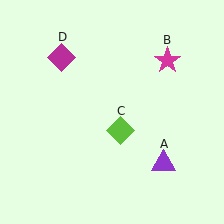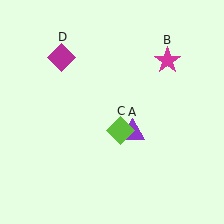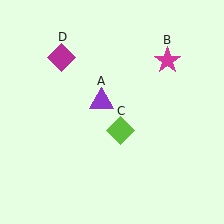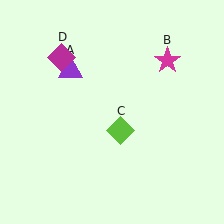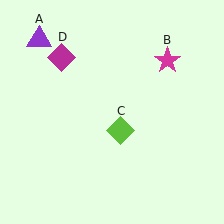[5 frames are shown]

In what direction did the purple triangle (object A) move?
The purple triangle (object A) moved up and to the left.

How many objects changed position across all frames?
1 object changed position: purple triangle (object A).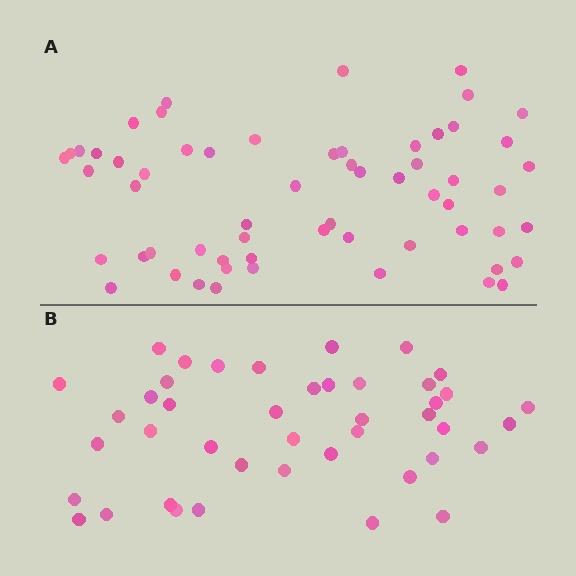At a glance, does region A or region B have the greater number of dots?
Region A (the top region) has more dots.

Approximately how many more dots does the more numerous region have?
Region A has approximately 15 more dots than region B.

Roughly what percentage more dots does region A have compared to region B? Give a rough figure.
About 40% more.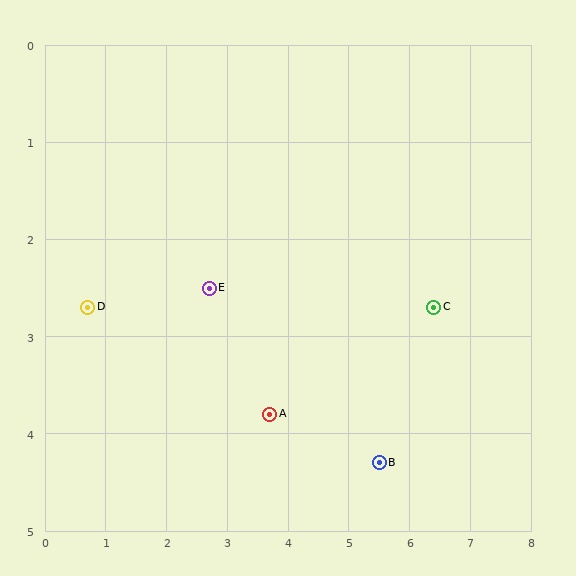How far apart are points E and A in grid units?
Points E and A are about 1.6 grid units apart.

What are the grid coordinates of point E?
Point E is at approximately (2.7, 2.5).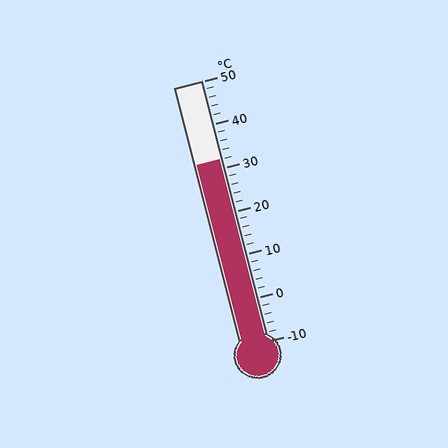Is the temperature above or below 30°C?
The temperature is above 30°C.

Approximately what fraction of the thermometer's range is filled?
The thermometer is filled to approximately 70% of its range.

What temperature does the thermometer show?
The thermometer shows approximately 32°C.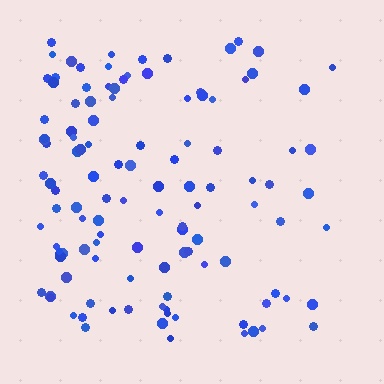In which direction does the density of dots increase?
From right to left, with the left side densest.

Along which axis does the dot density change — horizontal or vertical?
Horizontal.